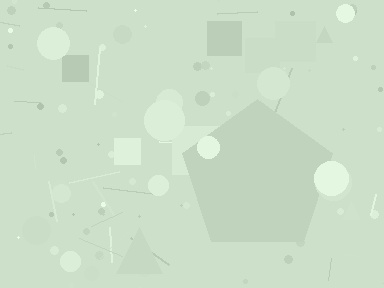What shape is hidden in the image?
A pentagon is hidden in the image.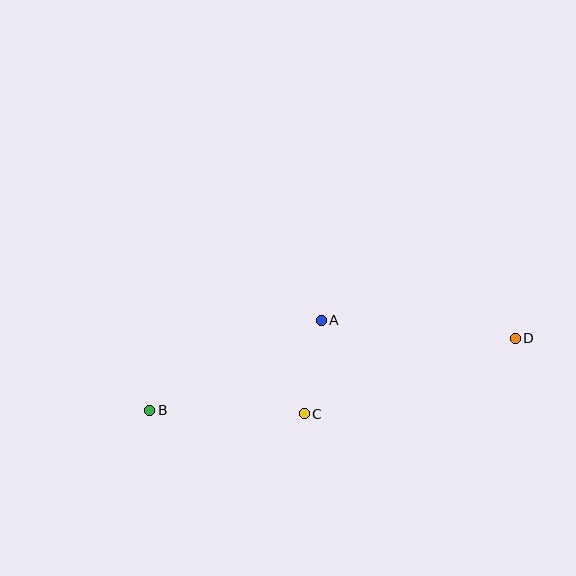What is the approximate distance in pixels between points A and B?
The distance between A and B is approximately 194 pixels.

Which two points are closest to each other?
Points A and C are closest to each other.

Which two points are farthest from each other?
Points B and D are farthest from each other.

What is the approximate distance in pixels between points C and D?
The distance between C and D is approximately 224 pixels.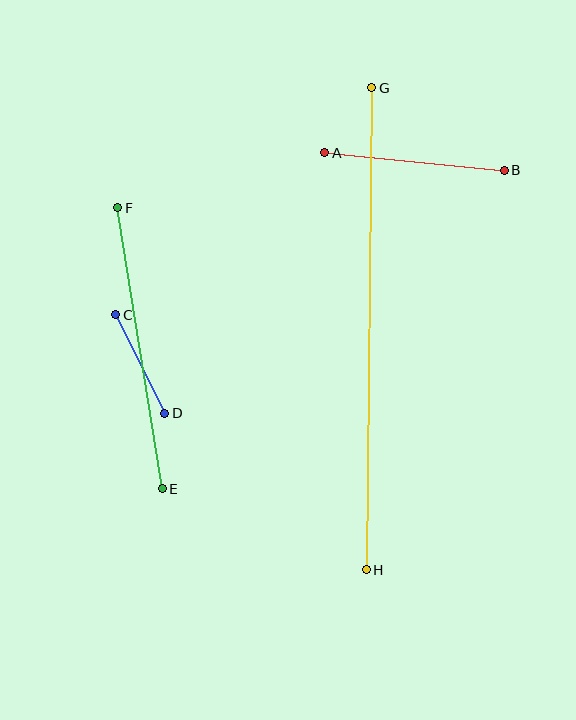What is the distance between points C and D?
The distance is approximately 110 pixels.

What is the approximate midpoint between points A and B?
The midpoint is at approximately (414, 162) pixels.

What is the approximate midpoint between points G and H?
The midpoint is at approximately (369, 329) pixels.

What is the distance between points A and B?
The distance is approximately 181 pixels.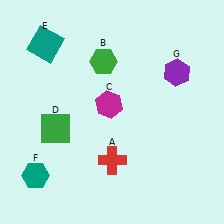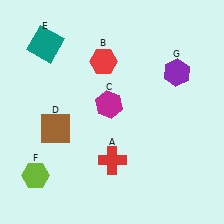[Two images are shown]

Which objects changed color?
B changed from green to red. D changed from green to brown. F changed from teal to lime.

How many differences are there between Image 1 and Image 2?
There are 3 differences between the two images.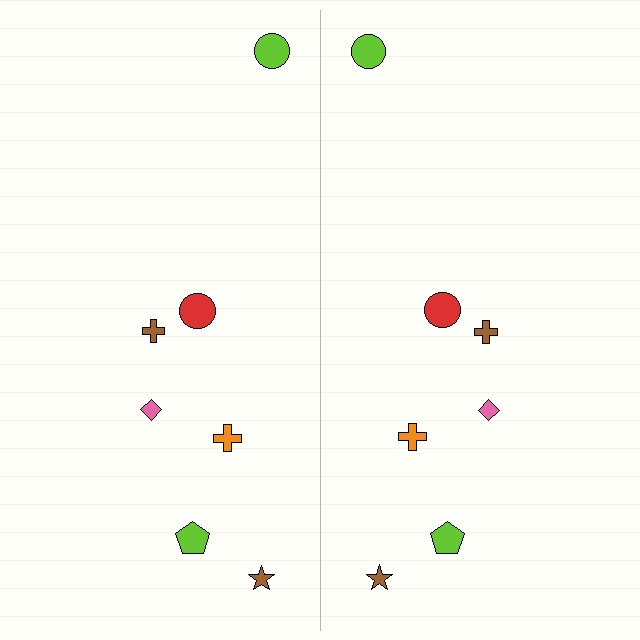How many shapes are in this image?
There are 14 shapes in this image.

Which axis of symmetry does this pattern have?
The pattern has a vertical axis of symmetry running through the center of the image.